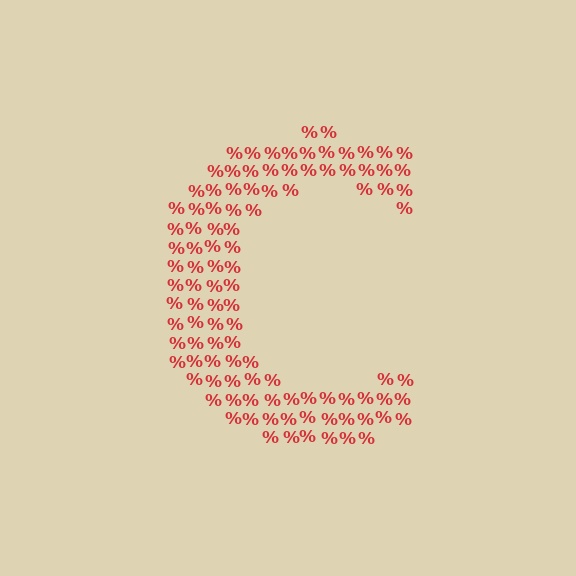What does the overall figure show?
The overall figure shows the letter C.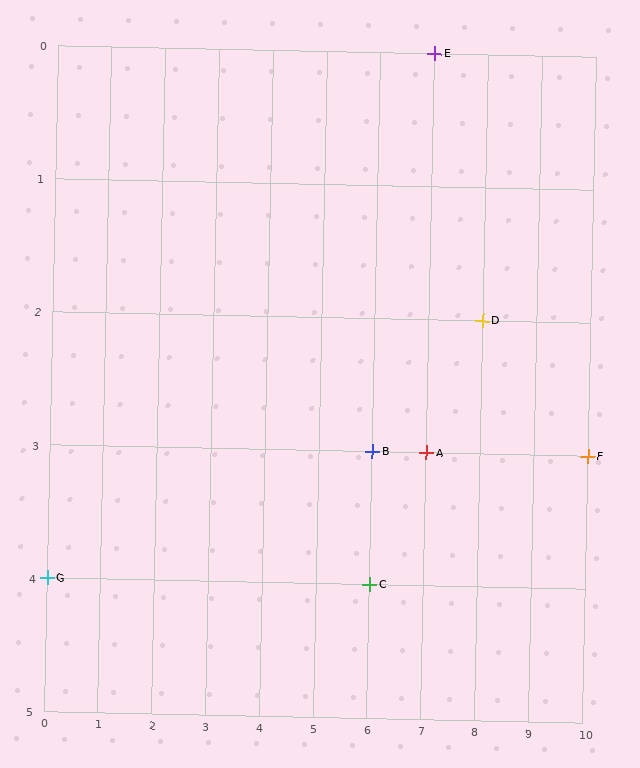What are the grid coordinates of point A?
Point A is at grid coordinates (7, 3).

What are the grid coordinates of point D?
Point D is at grid coordinates (8, 2).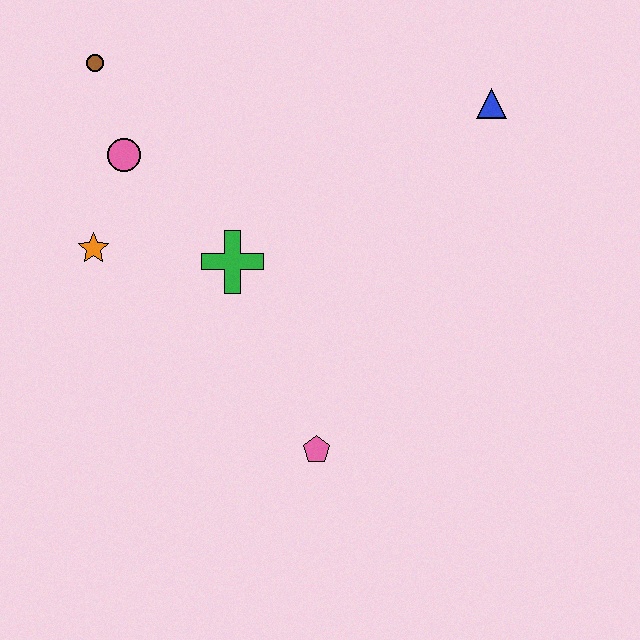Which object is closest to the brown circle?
The pink circle is closest to the brown circle.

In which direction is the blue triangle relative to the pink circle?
The blue triangle is to the right of the pink circle.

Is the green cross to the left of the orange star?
No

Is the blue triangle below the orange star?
No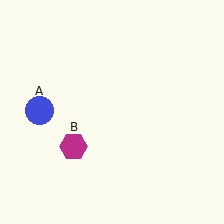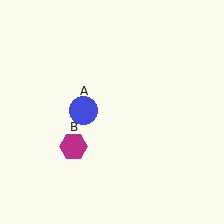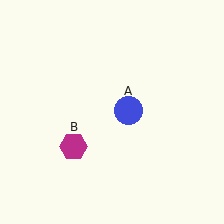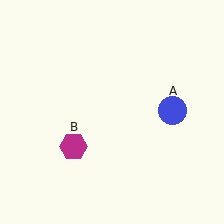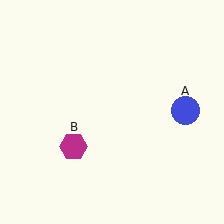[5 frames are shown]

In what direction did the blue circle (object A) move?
The blue circle (object A) moved right.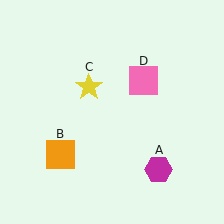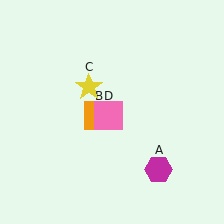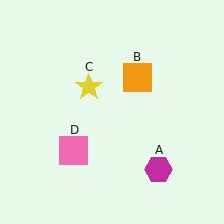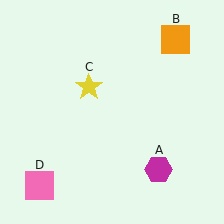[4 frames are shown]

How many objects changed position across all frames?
2 objects changed position: orange square (object B), pink square (object D).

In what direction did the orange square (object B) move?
The orange square (object B) moved up and to the right.